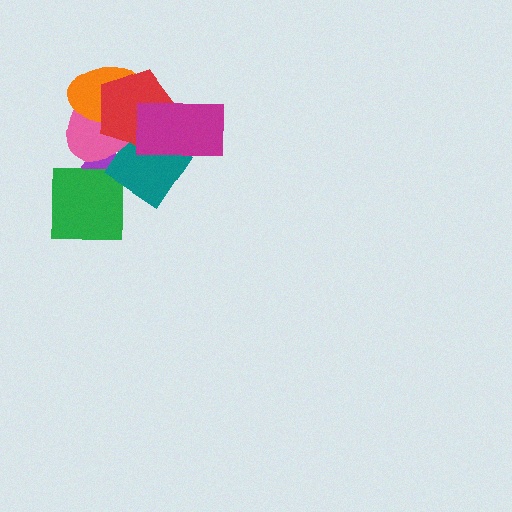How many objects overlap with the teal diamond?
4 objects overlap with the teal diamond.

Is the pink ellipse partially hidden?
Yes, it is partially covered by another shape.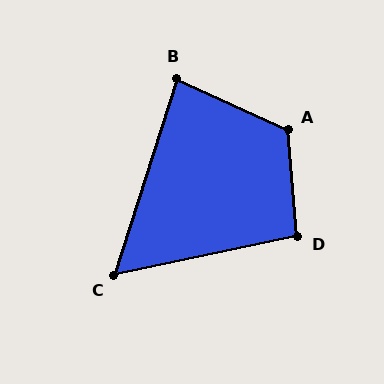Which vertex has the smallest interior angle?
C, at approximately 60 degrees.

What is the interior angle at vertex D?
Approximately 97 degrees (obtuse).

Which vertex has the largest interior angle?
A, at approximately 120 degrees.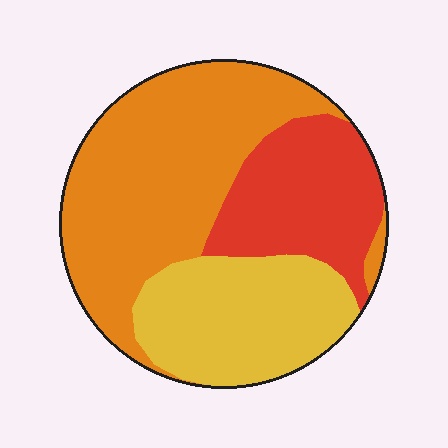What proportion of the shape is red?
Red takes up less than a quarter of the shape.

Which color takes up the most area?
Orange, at roughly 50%.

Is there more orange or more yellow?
Orange.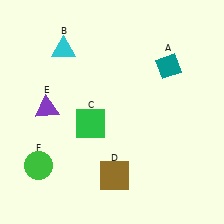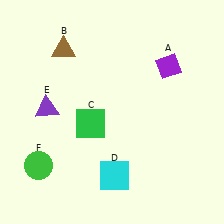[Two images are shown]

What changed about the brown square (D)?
In Image 1, D is brown. In Image 2, it changed to cyan.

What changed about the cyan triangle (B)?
In Image 1, B is cyan. In Image 2, it changed to brown.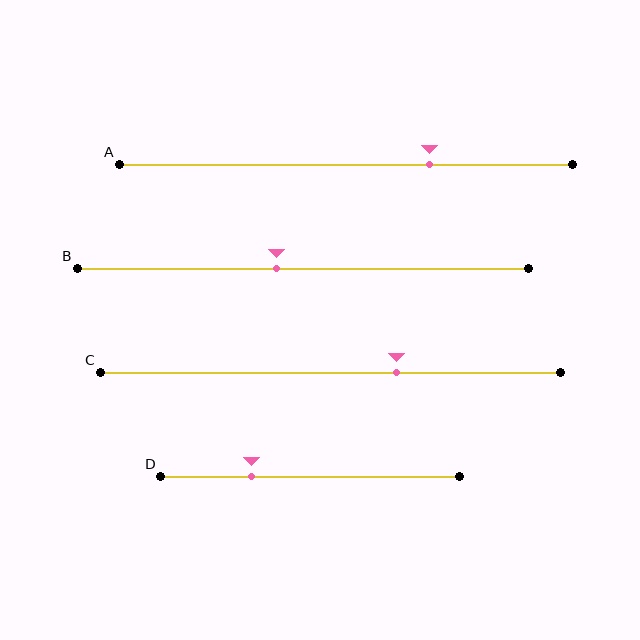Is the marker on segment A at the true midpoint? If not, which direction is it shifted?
No, the marker on segment A is shifted to the right by about 18% of the segment length.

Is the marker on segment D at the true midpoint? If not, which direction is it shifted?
No, the marker on segment D is shifted to the left by about 19% of the segment length.